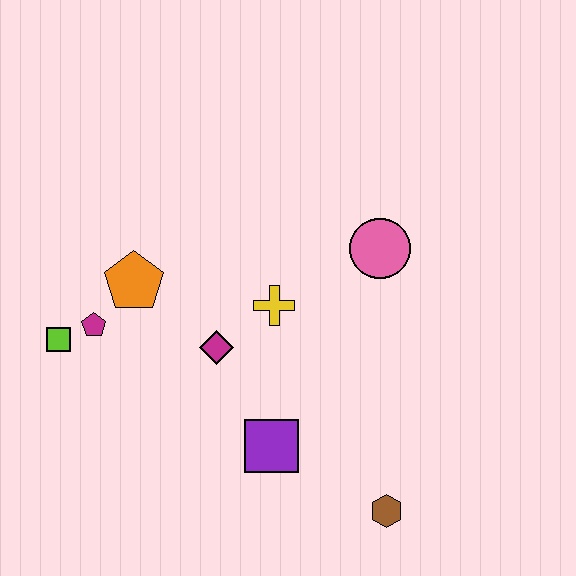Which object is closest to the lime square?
The magenta pentagon is closest to the lime square.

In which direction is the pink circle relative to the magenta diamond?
The pink circle is to the right of the magenta diamond.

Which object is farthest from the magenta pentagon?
The brown hexagon is farthest from the magenta pentagon.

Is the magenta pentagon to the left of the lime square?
No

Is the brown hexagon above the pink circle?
No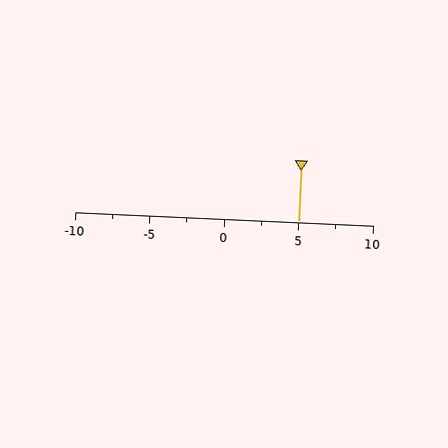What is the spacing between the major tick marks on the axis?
The major ticks are spaced 5 apart.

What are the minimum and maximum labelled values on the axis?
The axis runs from -10 to 10.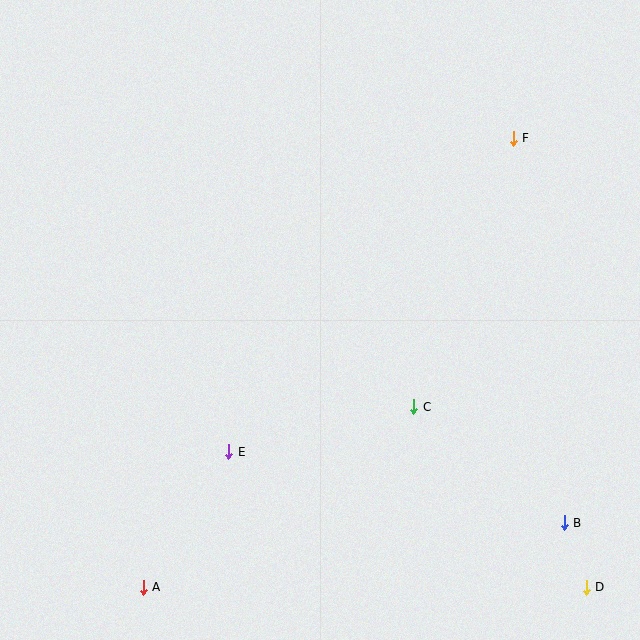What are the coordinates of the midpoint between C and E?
The midpoint between C and E is at (321, 429).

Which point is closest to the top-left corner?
Point E is closest to the top-left corner.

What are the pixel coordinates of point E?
Point E is at (229, 452).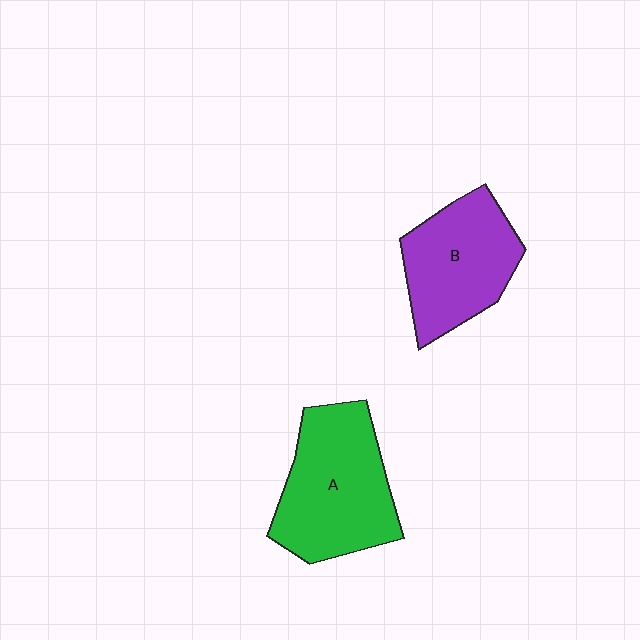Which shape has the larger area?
Shape A (green).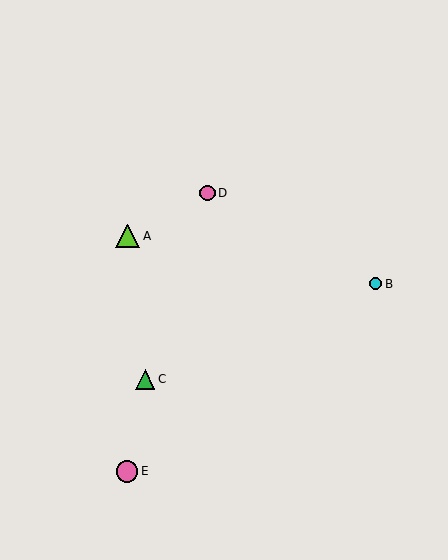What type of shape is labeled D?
Shape D is a pink circle.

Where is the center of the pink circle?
The center of the pink circle is at (127, 471).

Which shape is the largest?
The lime triangle (labeled A) is the largest.